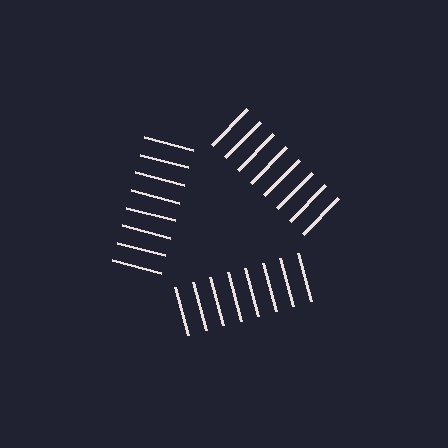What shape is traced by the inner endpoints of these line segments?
An illusory triangle — the line segments terminate on its edges but no continuous stroke is drawn.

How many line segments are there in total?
24 — 8 along each of the 3 edges.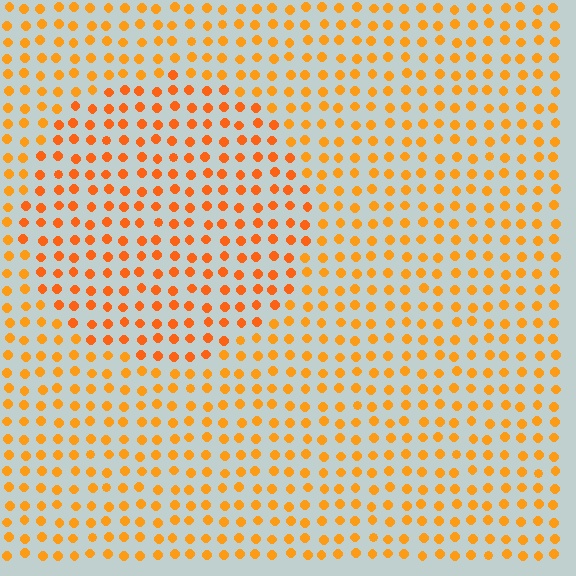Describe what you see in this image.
The image is filled with small orange elements in a uniform arrangement. A circle-shaped region is visible where the elements are tinted to a slightly different hue, forming a subtle color boundary.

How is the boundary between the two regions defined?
The boundary is defined purely by a slight shift in hue (about 15 degrees). Spacing, size, and orientation are identical on both sides.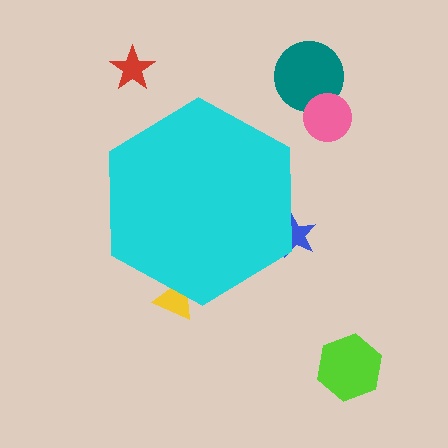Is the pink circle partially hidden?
No, the pink circle is fully visible.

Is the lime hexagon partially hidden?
No, the lime hexagon is fully visible.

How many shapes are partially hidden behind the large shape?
2 shapes are partially hidden.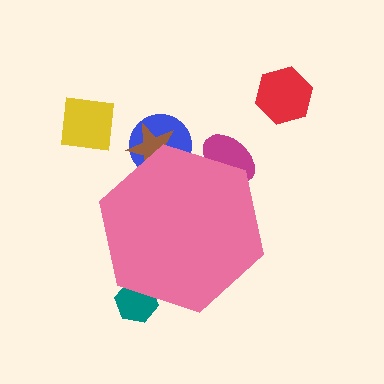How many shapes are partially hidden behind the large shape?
4 shapes are partially hidden.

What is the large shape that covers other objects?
A pink hexagon.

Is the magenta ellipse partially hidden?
Yes, the magenta ellipse is partially hidden behind the pink hexagon.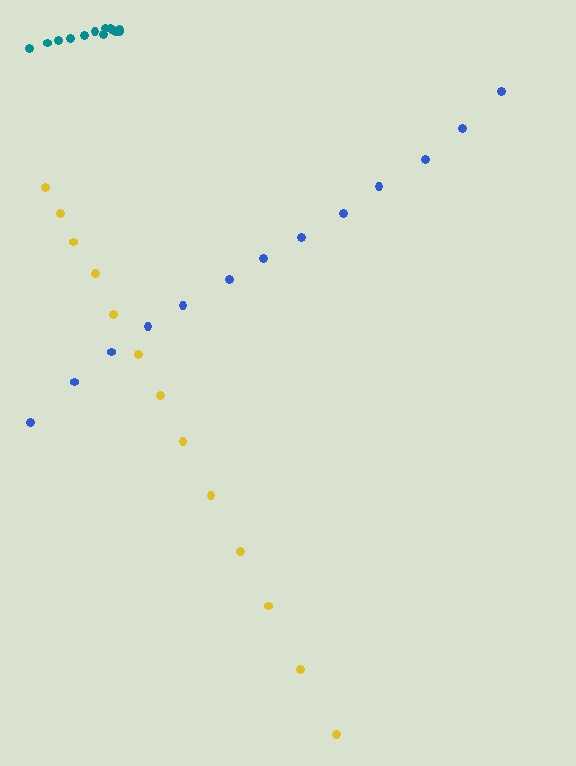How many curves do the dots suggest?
There are 3 distinct paths.